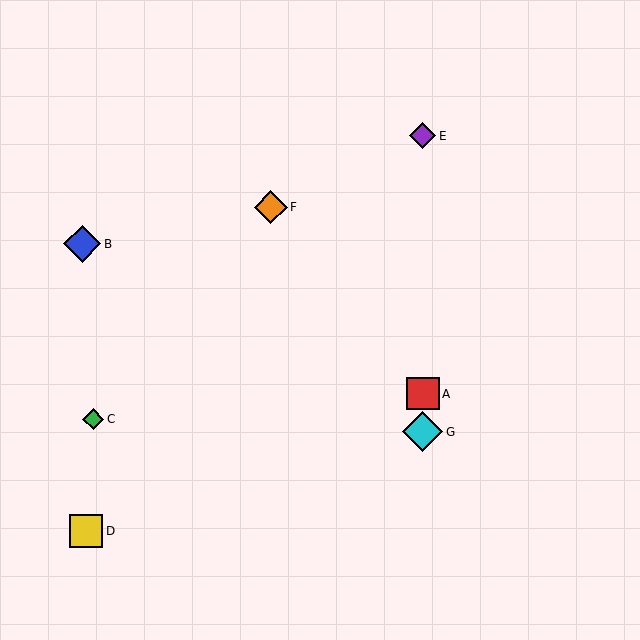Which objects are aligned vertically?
Objects A, E, G are aligned vertically.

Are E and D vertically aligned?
No, E is at x≈423 and D is at x≈86.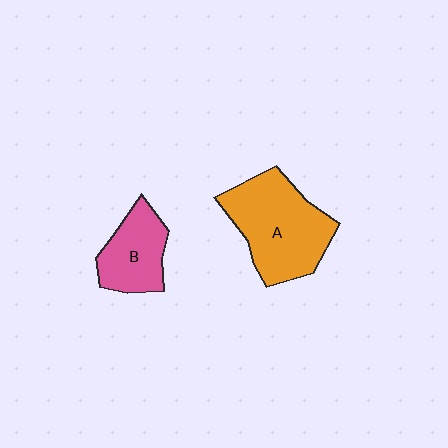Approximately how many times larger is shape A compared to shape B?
Approximately 1.7 times.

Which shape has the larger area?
Shape A (orange).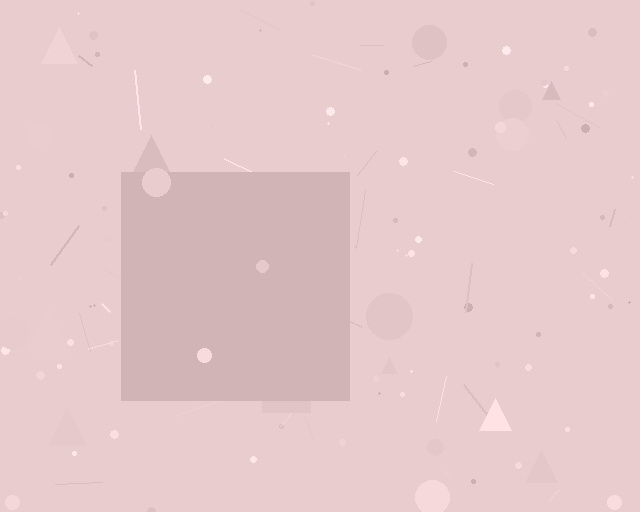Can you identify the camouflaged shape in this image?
The camouflaged shape is a square.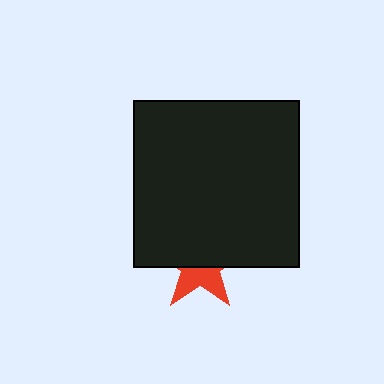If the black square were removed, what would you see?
You would see the complete red star.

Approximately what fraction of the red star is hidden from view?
Roughly 58% of the red star is hidden behind the black square.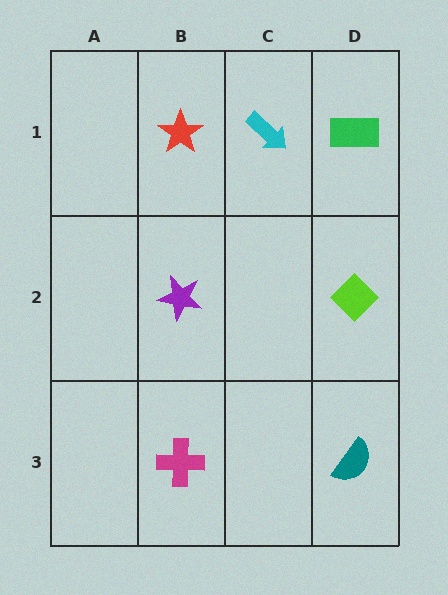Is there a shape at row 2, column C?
No, that cell is empty.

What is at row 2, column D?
A lime diamond.